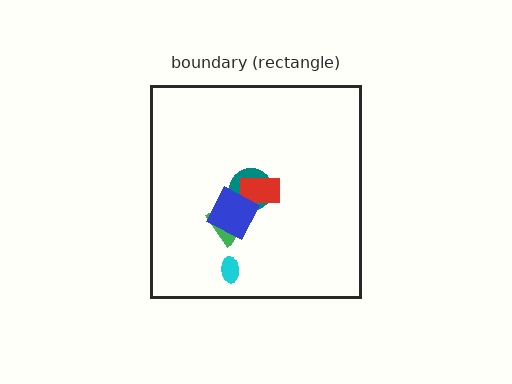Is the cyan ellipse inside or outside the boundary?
Inside.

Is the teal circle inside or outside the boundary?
Inside.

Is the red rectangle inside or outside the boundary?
Inside.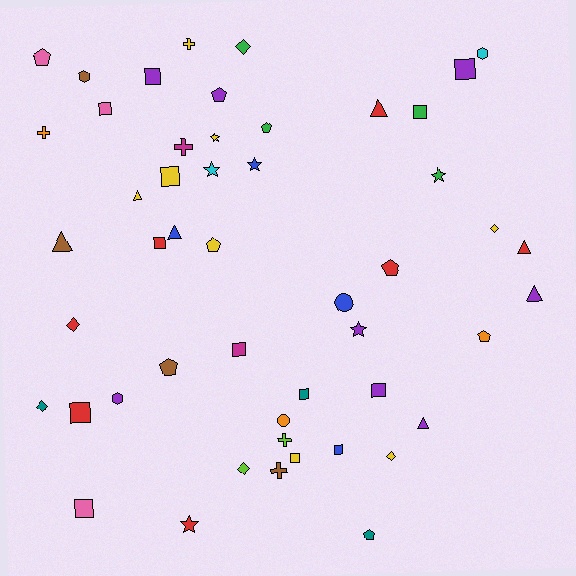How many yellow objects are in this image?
There are 8 yellow objects.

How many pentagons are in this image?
There are 8 pentagons.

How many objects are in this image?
There are 50 objects.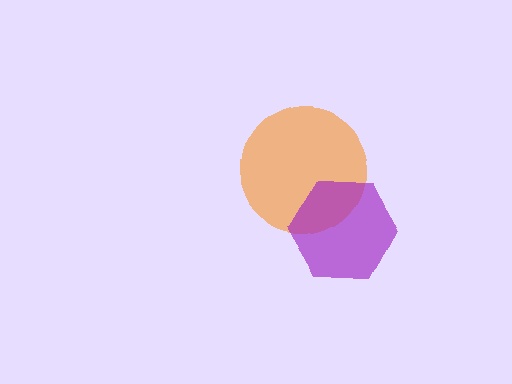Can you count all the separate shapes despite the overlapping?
Yes, there are 2 separate shapes.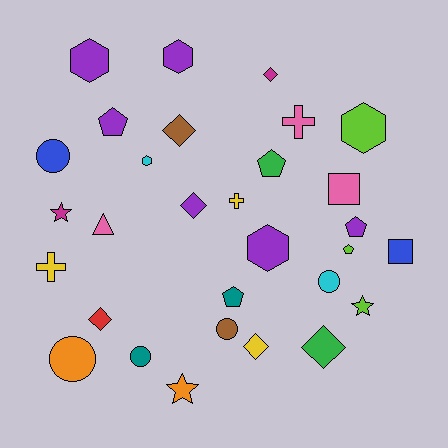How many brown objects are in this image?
There are 2 brown objects.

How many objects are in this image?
There are 30 objects.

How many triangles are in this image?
There is 1 triangle.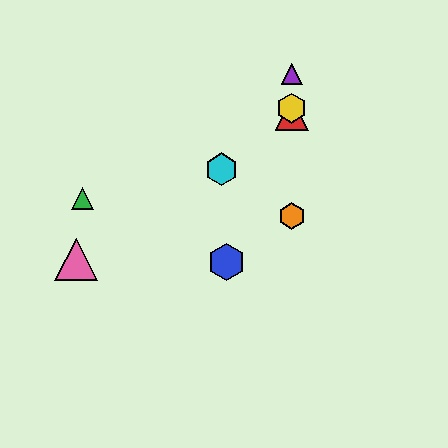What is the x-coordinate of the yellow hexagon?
The yellow hexagon is at x≈292.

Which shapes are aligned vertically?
The red triangle, the yellow hexagon, the purple triangle, the orange hexagon are aligned vertically.